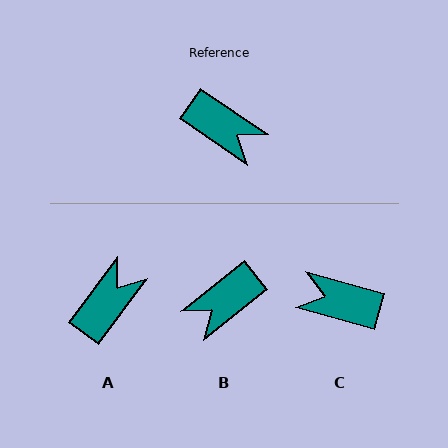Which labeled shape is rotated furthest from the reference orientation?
C, about 162 degrees away.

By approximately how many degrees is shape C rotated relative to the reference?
Approximately 162 degrees clockwise.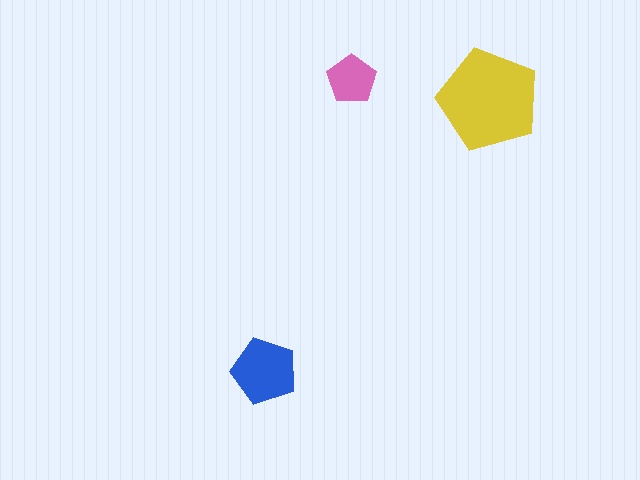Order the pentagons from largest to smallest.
the yellow one, the blue one, the pink one.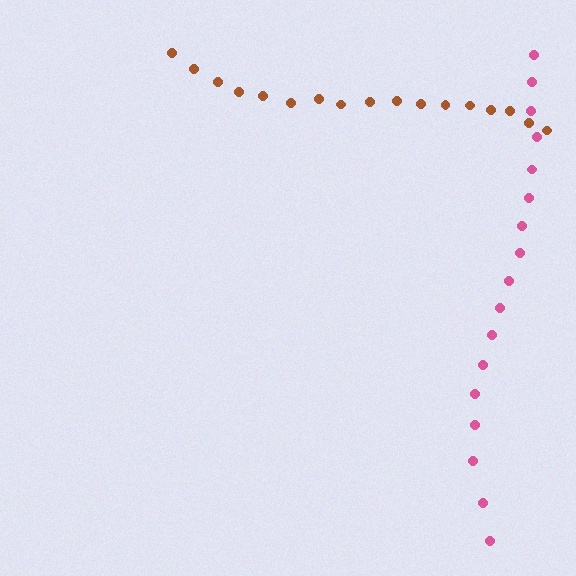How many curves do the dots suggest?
There are 2 distinct paths.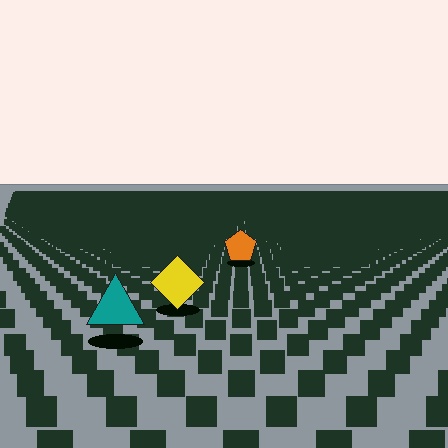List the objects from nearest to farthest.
From nearest to farthest: the teal triangle, the yellow diamond, the orange pentagon.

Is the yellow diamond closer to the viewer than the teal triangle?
No. The teal triangle is closer — you can tell from the texture gradient: the ground texture is coarser near it.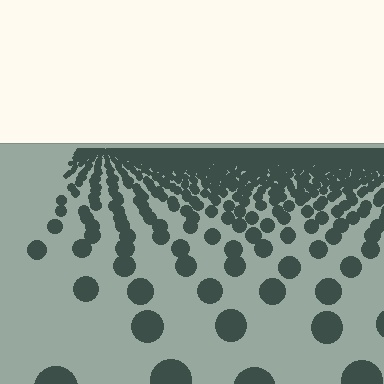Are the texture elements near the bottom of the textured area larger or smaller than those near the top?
Larger. Near the bottom, elements are closer to the viewer and appear at a bigger on-screen size.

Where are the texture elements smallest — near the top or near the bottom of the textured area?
Near the top.